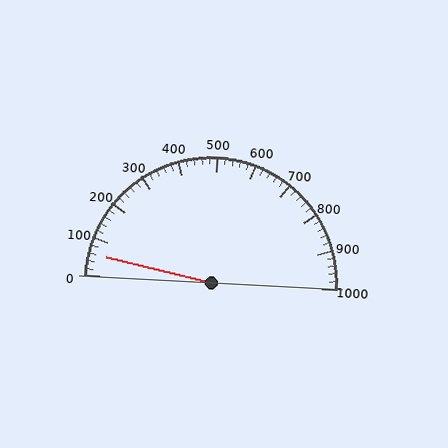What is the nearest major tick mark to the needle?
The nearest major tick mark is 100.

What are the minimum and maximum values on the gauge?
The gauge ranges from 0 to 1000.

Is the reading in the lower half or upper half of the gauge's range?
The reading is in the lower half of the range (0 to 1000).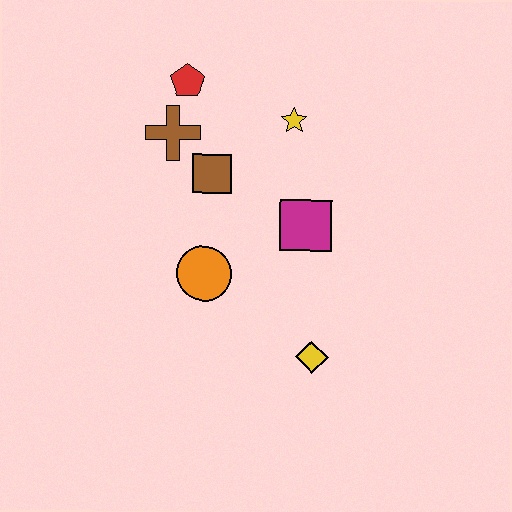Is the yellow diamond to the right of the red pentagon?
Yes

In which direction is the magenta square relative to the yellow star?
The magenta square is below the yellow star.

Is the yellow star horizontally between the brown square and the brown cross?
No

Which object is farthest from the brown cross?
The yellow diamond is farthest from the brown cross.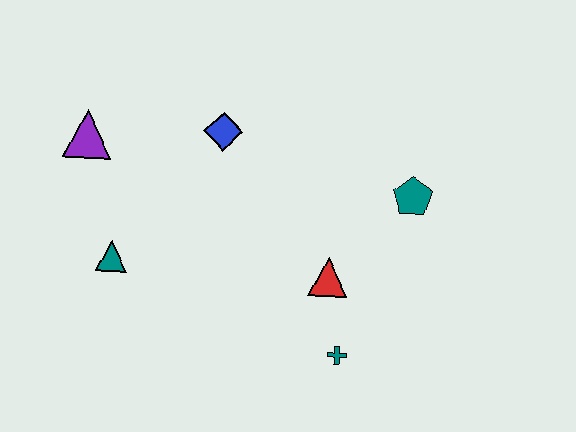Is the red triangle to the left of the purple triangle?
No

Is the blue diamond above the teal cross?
Yes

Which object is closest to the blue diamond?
The purple triangle is closest to the blue diamond.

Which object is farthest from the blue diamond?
The teal cross is farthest from the blue diamond.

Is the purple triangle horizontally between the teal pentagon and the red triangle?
No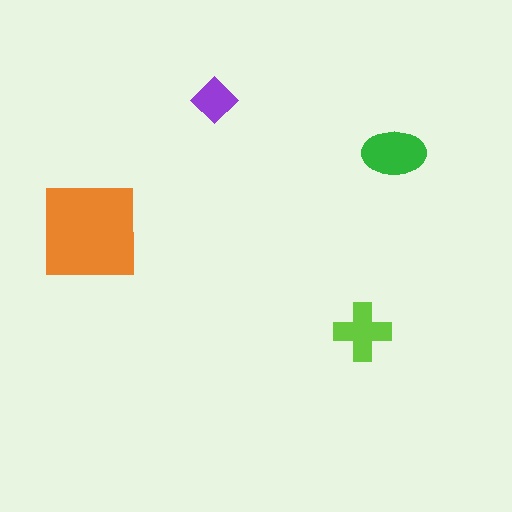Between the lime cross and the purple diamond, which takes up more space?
The lime cross.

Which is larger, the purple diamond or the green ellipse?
The green ellipse.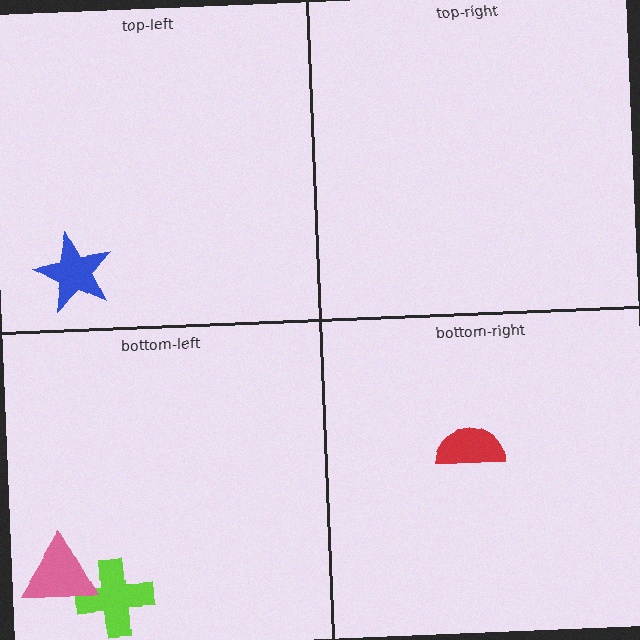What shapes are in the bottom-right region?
The red semicircle.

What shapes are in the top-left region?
The blue star.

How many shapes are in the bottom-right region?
1.